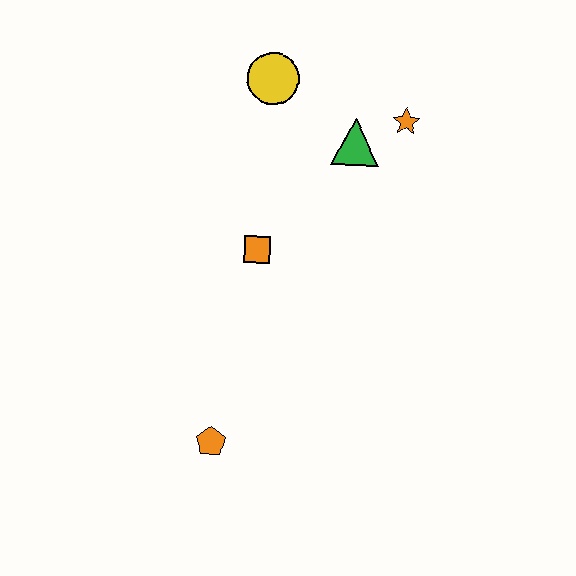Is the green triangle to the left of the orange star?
Yes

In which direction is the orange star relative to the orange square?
The orange star is to the right of the orange square.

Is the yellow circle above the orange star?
Yes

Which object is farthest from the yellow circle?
The orange pentagon is farthest from the yellow circle.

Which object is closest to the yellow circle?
The green triangle is closest to the yellow circle.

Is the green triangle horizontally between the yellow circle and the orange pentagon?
No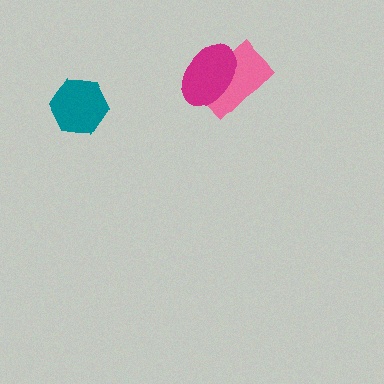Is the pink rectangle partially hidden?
Yes, it is partially covered by another shape.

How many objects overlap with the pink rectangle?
1 object overlaps with the pink rectangle.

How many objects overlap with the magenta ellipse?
1 object overlaps with the magenta ellipse.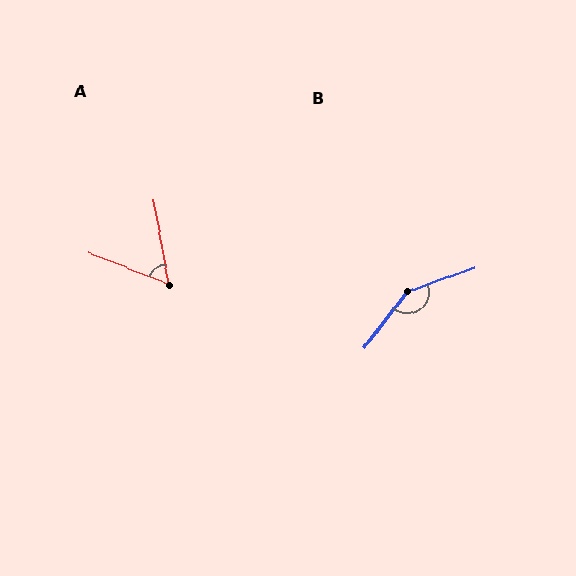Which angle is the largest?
B, at approximately 146 degrees.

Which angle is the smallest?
A, at approximately 58 degrees.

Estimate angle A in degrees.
Approximately 58 degrees.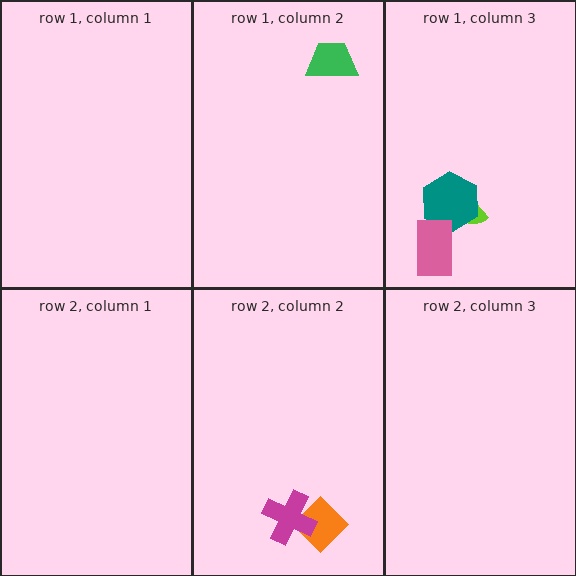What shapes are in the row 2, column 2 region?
The orange diamond, the magenta cross.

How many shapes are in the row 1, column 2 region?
1.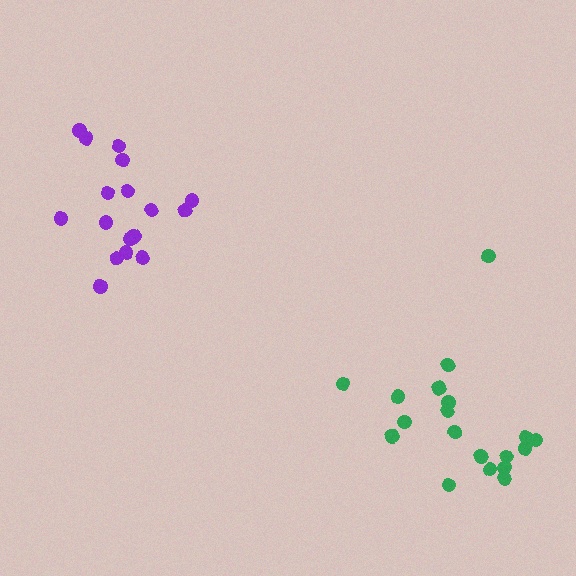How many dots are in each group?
Group 1: 17 dots, Group 2: 20 dots (37 total).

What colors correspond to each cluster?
The clusters are colored: purple, green.